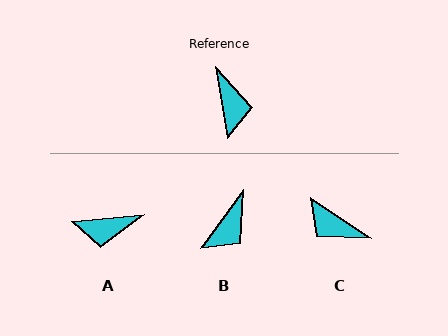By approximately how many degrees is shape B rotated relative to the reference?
Approximately 45 degrees clockwise.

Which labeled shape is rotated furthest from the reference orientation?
C, about 134 degrees away.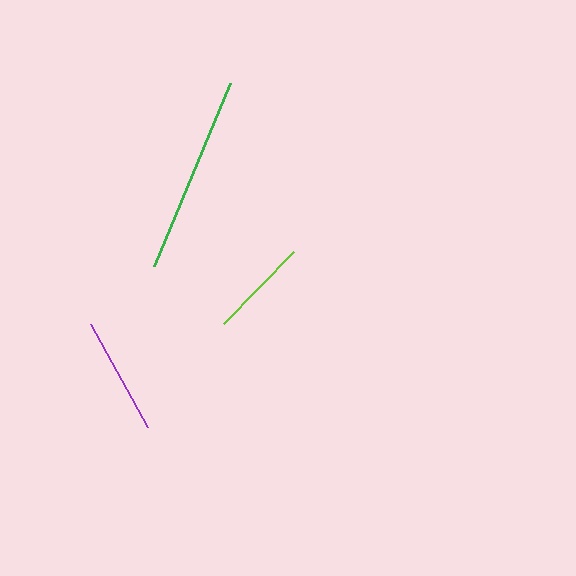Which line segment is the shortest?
The lime line is the shortest at approximately 101 pixels.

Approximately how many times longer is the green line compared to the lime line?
The green line is approximately 2.0 times the length of the lime line.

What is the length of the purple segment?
The purple segment is approximately 118 pixels long.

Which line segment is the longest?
The green line is the longest at approximately 198 pixels.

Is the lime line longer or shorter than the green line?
The green line is longer than the lime line.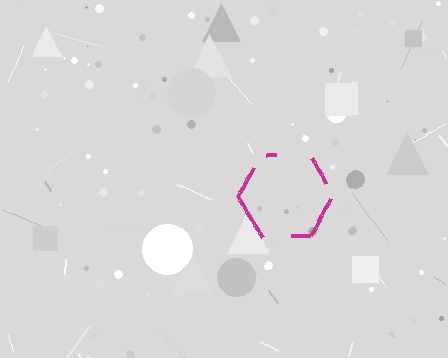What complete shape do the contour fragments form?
The contour fragments form a hexagon.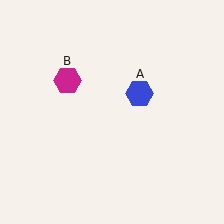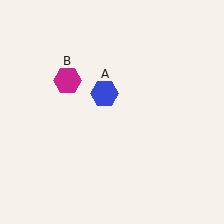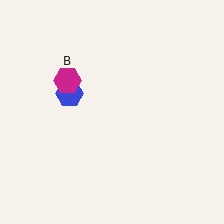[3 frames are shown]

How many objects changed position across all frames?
1 object changed position: blue hexagon (object A).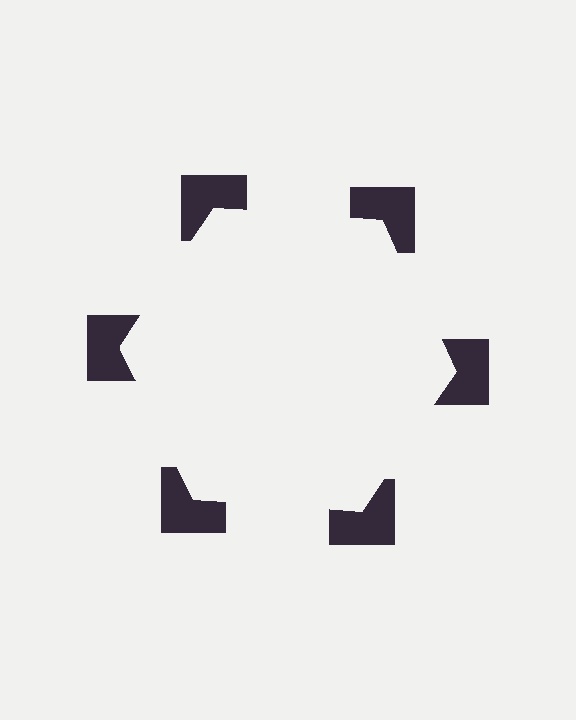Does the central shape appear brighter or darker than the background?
It typically appears slightly brighter than the background, even though no actual brightness change is drawn.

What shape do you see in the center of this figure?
An illusory hexagon — its edges are inferred from the aligned wedge cuts in the notched squares, not physically drawn.